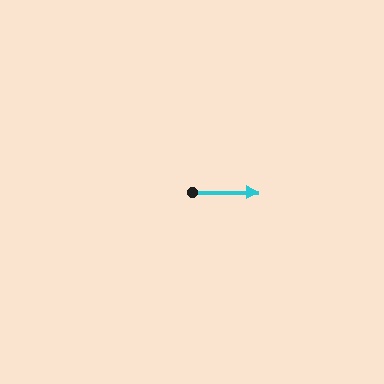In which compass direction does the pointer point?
East.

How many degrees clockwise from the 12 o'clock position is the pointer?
Approximately 90 degrees.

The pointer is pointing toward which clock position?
Roughly 3 o'clock.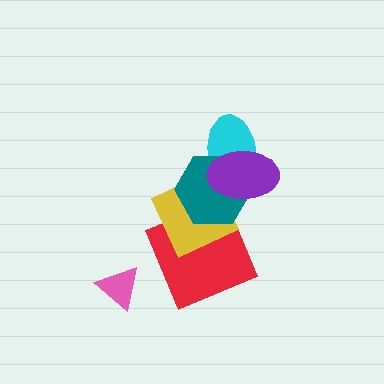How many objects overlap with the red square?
2 objects overlap with the red square.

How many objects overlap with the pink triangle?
0 objects overlap with the pink triangle.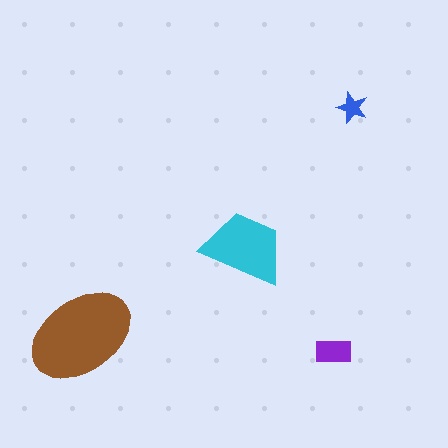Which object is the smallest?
The blue star.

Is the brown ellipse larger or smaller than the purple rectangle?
Larger.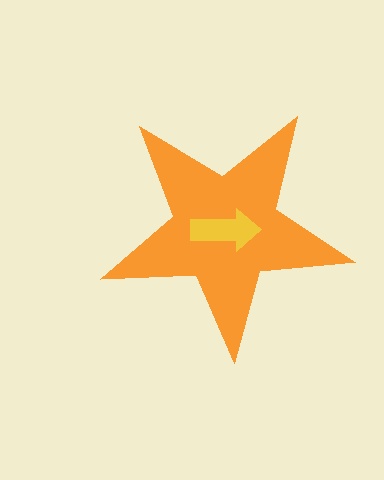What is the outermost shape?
The orange star.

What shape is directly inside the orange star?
The yellow arrow.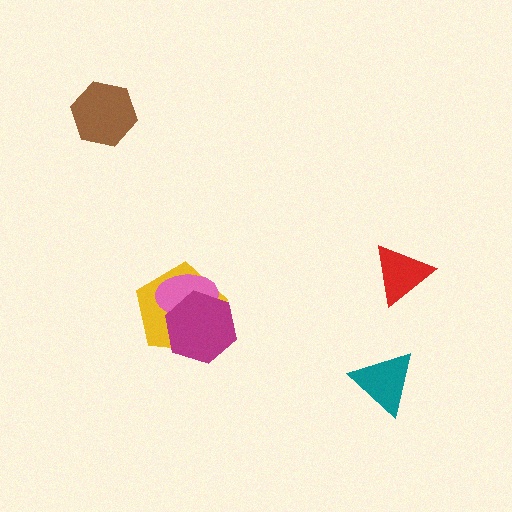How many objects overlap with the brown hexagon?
0 objects overlap with the brown hexagon.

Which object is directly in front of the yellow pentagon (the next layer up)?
The pink ellipse is directly in front of the yellow pentagon.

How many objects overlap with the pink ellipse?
2 objects overlap with the pink ellipse.